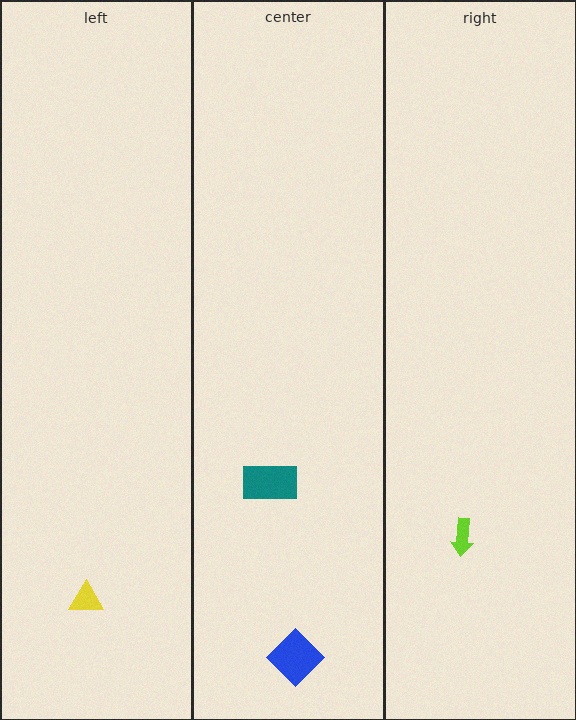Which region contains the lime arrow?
The right region.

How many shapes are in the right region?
1.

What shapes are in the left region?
The yellow triangle.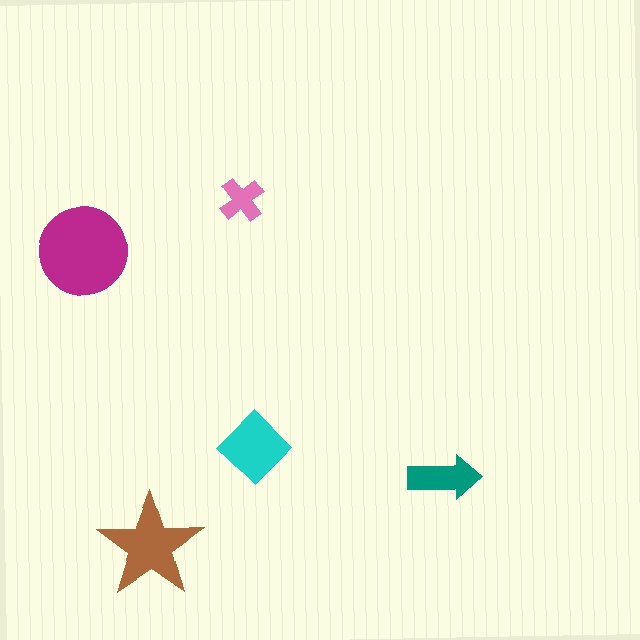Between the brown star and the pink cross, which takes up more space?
The brown star.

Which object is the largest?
The magenta circle.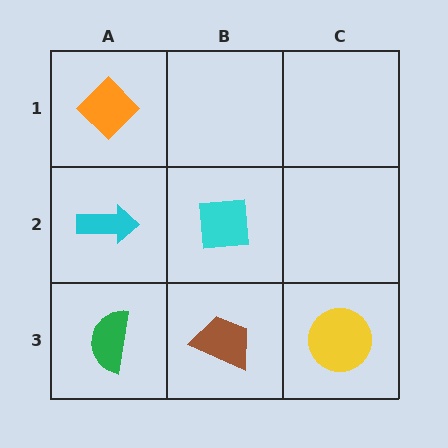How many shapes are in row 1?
1 shape.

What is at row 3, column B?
A brown trapezoid.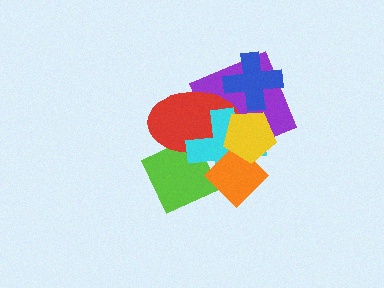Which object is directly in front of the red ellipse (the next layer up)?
The cyan cross is directly in front of the red ellipse.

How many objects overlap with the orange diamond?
3 objects overlap with the orange diamond.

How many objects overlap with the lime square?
2 objects overlap with the lime square.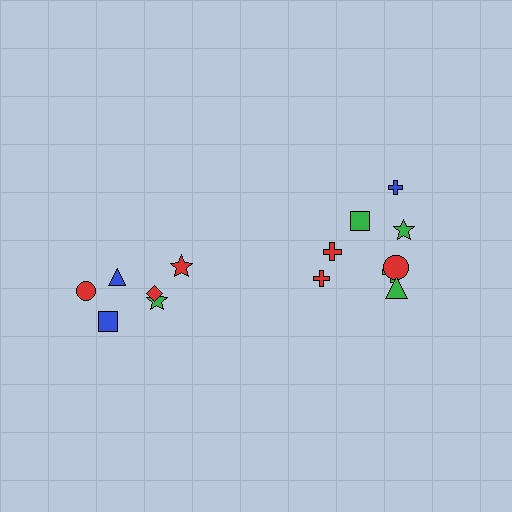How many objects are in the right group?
There are 8 objects.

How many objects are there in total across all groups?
There are 14 objects.